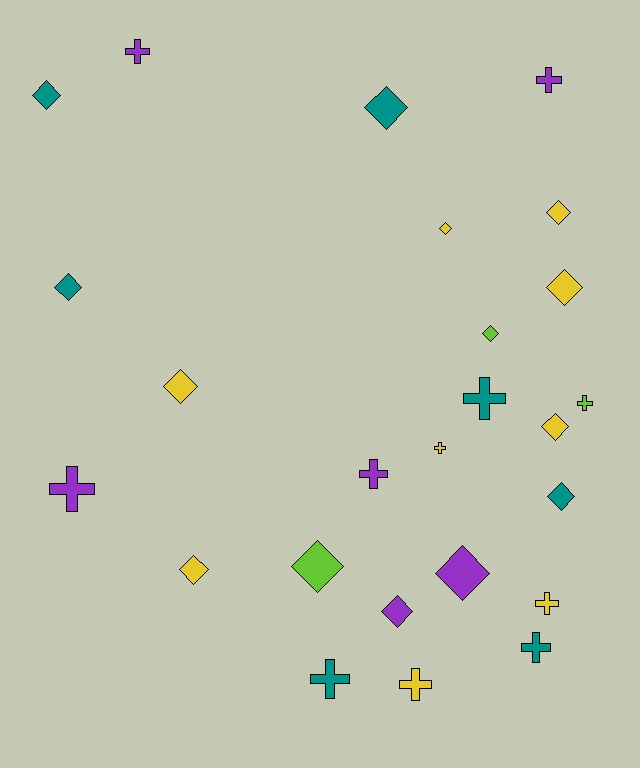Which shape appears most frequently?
Diamond, with 14 objects.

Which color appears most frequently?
Yellow, with 9 objects.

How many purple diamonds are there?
There are 2 purple diamonds.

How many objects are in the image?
There are 25 objects.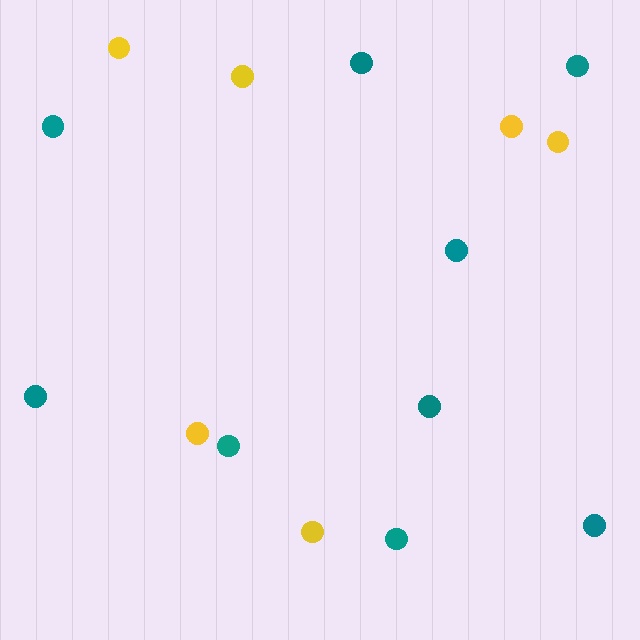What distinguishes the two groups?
There are 2 groups: one group of teal circles (9) and one group of yellow circles (6).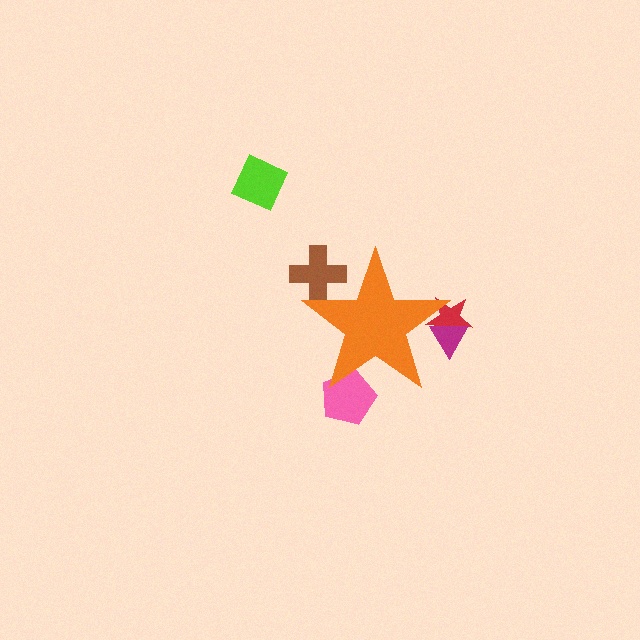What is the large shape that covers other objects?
An orange star.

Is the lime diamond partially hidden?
No, the lime diamond is fully visible.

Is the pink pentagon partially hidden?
Yes, the pink pentagon is partially hidden behind the orange star.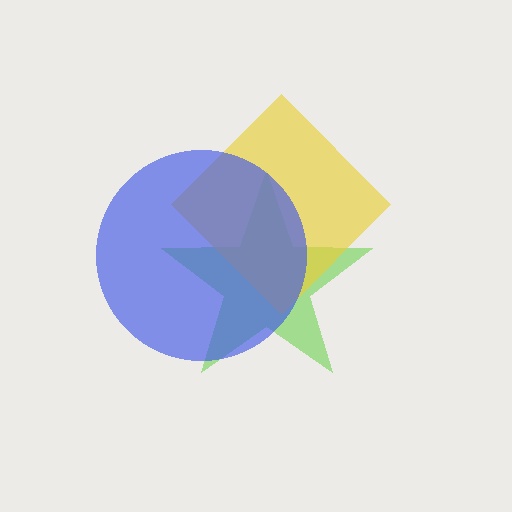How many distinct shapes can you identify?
There are 3 distinct shapes: a lime star, a yellow diamond, a blue circle.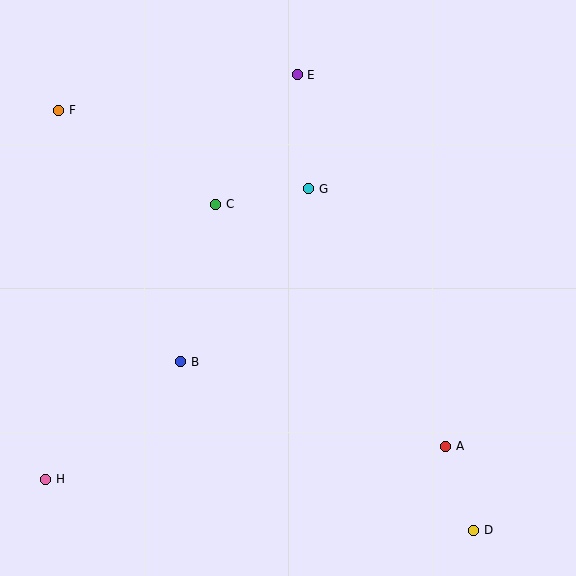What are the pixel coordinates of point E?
Point E is at (297, 75).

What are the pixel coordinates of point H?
Point H is at (46, 479).